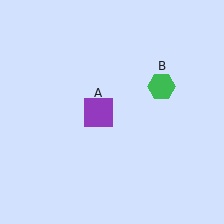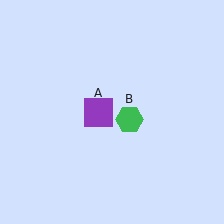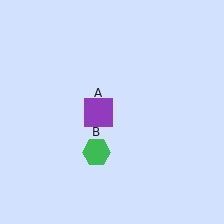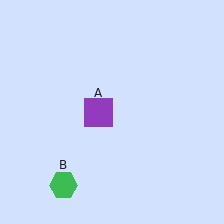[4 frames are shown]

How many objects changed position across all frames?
1 object changed position: green hexagon (object B).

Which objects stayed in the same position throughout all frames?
Purple square (object A) remained stationary.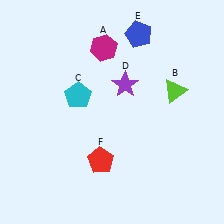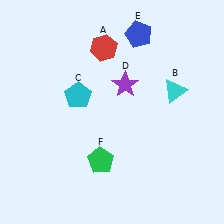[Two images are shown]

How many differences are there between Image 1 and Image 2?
There are 3 differences between the two images.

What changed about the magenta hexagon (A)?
In Image 1, A is magenta. In Image 2, it changed to red.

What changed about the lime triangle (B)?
In Image 1, B is lime. In Image 2, it changed to cyan.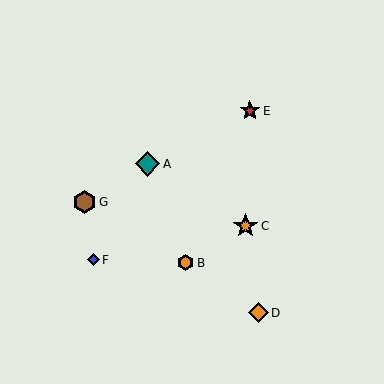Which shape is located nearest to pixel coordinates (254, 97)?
The red star (labeled E) at (250, 111) is nearest to that location.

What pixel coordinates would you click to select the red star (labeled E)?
Click at (250, 111) to select the red star E.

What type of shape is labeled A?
Shape A is a teal diamond.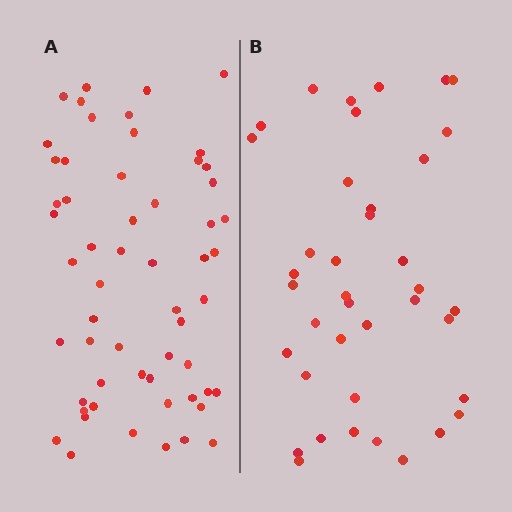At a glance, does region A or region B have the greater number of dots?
Region A (the left region) has more dots.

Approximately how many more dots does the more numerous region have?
Region A has approximately 20 more dots than region B.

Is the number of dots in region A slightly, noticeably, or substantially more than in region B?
Region A has substantially more. The ratio is roughly 1.5 to 1.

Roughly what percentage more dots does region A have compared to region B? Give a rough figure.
About 45% more.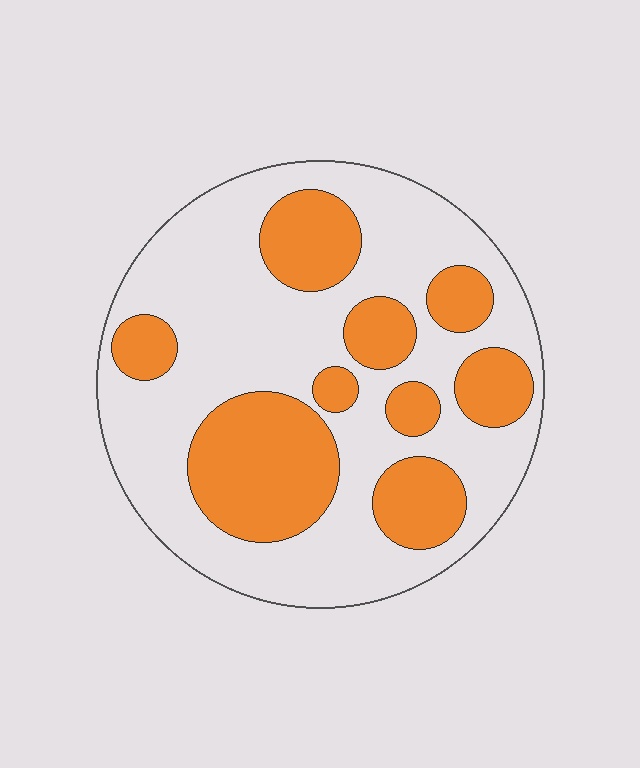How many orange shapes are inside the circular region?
9.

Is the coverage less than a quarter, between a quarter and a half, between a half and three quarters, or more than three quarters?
Between a quarter and a half.